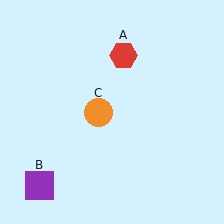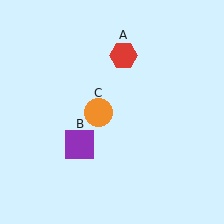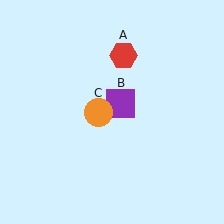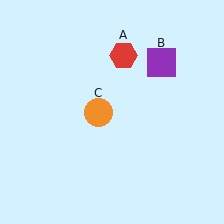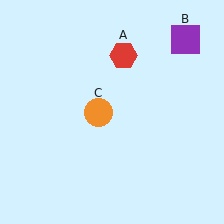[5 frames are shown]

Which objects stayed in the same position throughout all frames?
Red hexagon (object A) and orange circle (object C) remained stationary.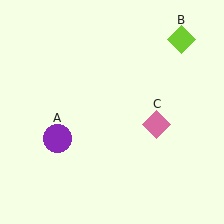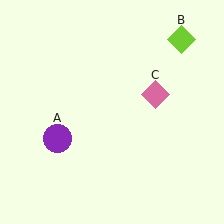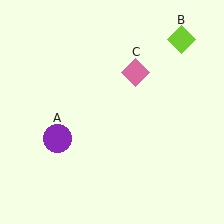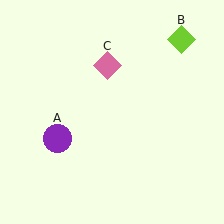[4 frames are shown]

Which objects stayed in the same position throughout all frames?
Purple circle (object A) and lime diamond (object B) remained stationary.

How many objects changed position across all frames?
1 object changed position: pink diamond (object C).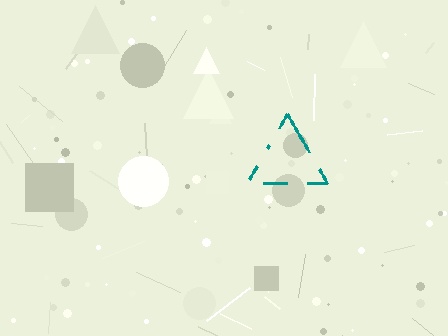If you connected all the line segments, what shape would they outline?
They would outline a triangle.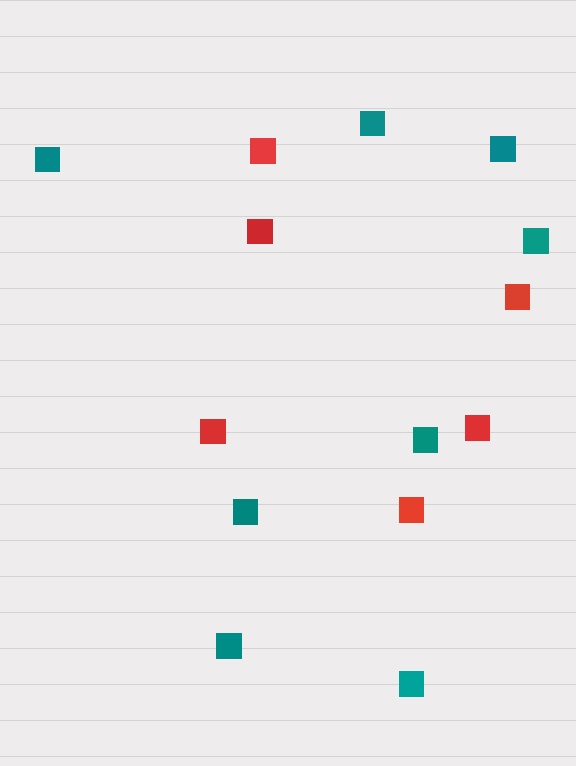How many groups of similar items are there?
There are 2 groups: one group of teal squares (8) and one group of red squares (6).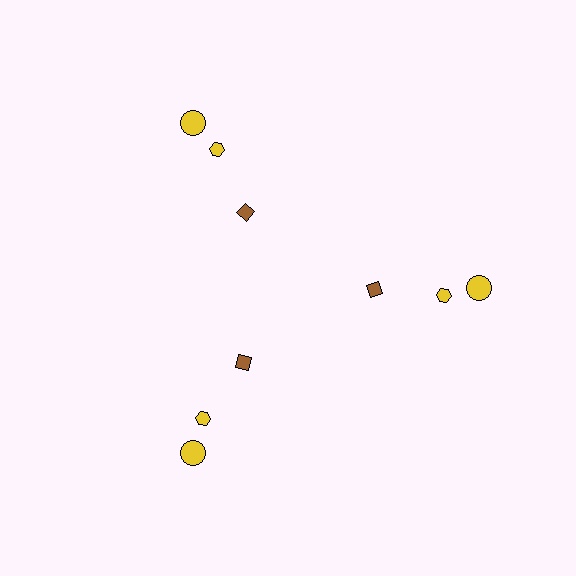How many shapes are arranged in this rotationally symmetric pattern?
There are 9 shapes, arranged in 3 groups of 3.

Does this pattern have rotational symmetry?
Yes, this pattern has 3-fold rotational symmetry. It looks the same after rotating 120 degrees around the center.